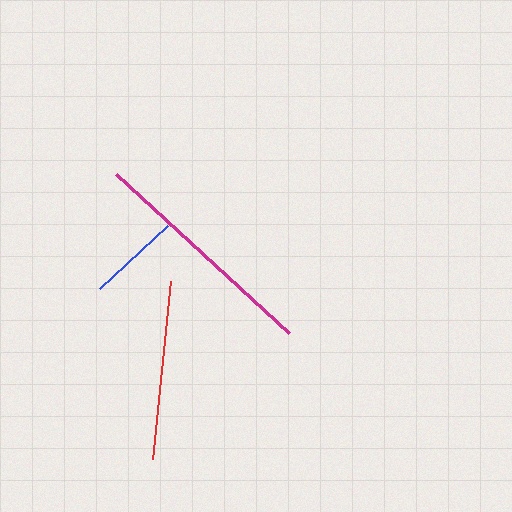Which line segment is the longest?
The magenta line is the longest at approximately 235 pixels.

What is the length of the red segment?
The red segment is approximately 179 pixels long.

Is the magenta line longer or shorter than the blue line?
The magenta line is longer than the blue line.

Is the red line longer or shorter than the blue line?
The red line is longer than the blue line.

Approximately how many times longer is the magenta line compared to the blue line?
The magenta line is approximately 2.6 times the length of the blue line.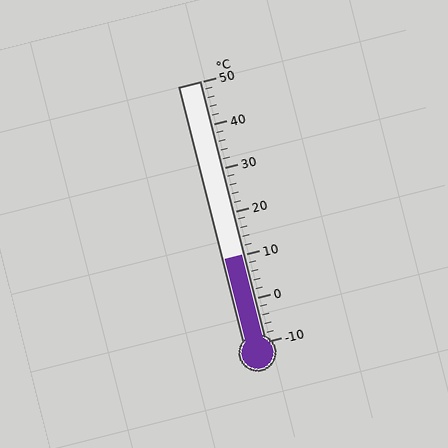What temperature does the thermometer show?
The thermometer shows approximately 10°C.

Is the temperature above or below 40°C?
The temperature is below 40°C.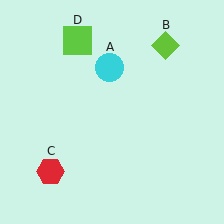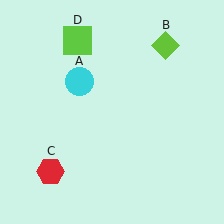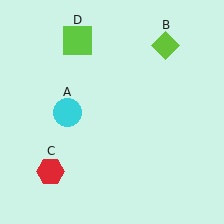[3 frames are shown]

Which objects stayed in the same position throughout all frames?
Lime diamond (object B) and red hexagon (object C) and lime square (object D) remained stationary.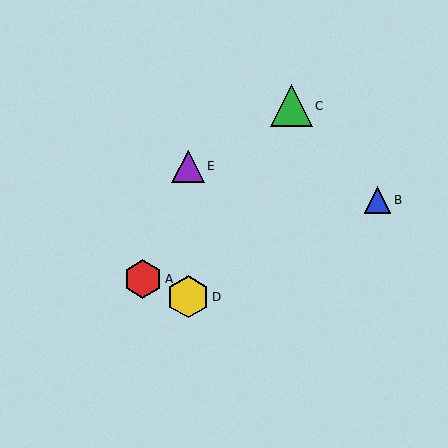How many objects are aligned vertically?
2 objects (D, E) are aligned vertically.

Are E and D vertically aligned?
Yes, both are at x≈188.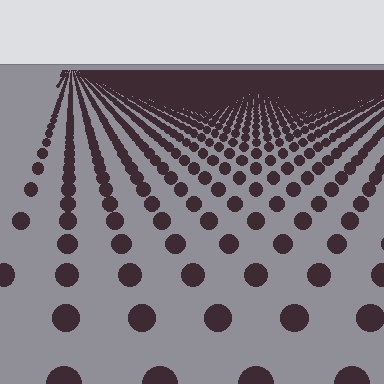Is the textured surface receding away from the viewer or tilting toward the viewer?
The surface is receding away from the viewer. Texture elements get smaller and denser toward the top.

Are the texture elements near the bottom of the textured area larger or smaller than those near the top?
Larger. Near the bottom, elements are closer to the viewer and appear at a bigger on-screen size.